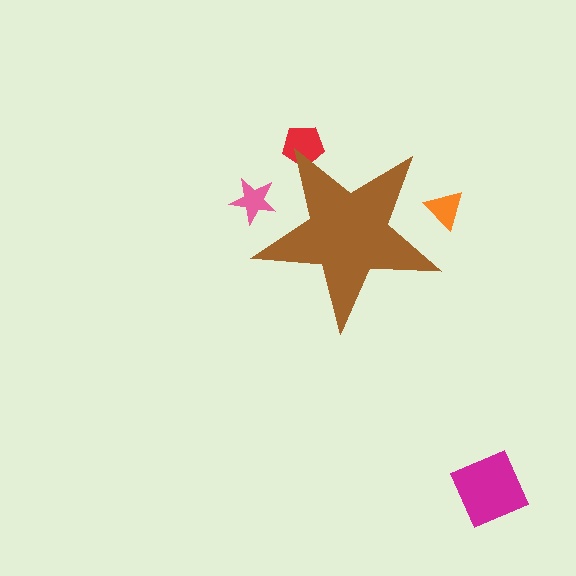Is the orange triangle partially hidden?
Yes, the orange triangle is partially hidden behind the brown star.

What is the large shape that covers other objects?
A brown star.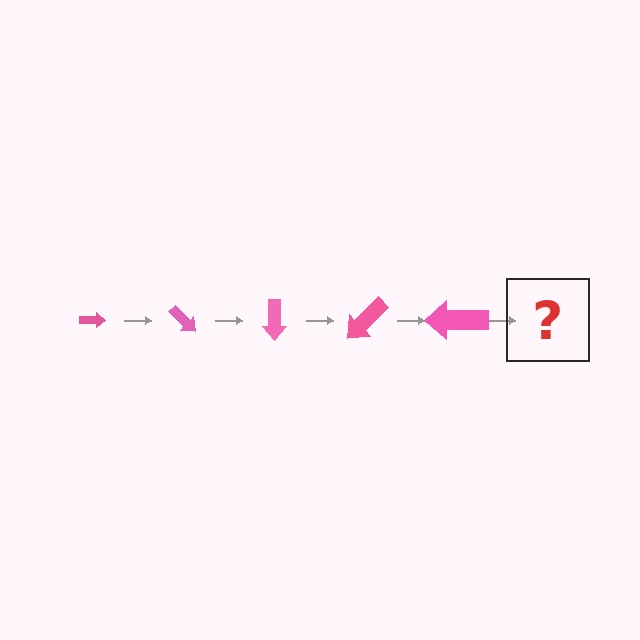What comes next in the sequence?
The next element should be an arrow, larger than the previous one and rotated 225 degrees from the start.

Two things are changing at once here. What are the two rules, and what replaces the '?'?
The two rules are that the arrow grows larger each step and it rotates 45 degrees each step. The '?' should be an arrow, larger than the previous one and rotated 225 degrees from the start.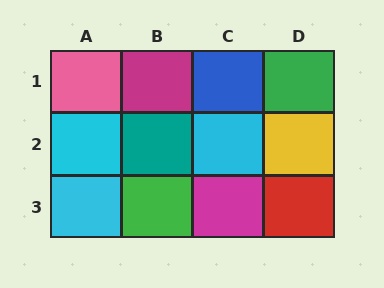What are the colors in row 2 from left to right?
Cyan, teal, cyan, yellow.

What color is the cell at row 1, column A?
Pink.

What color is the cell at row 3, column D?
Red.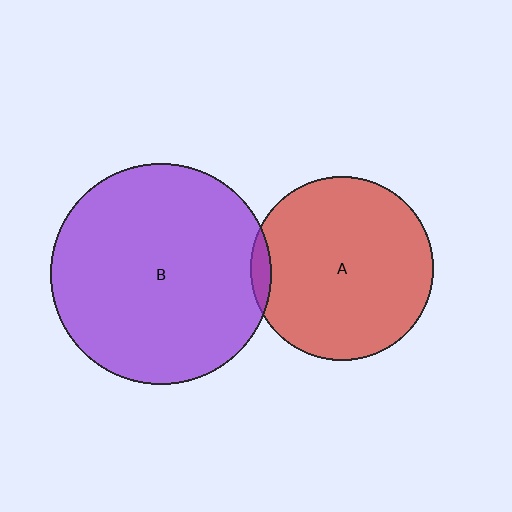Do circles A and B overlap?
Yes.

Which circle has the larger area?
Circle B (purple).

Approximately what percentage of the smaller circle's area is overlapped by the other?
Approximately 5%.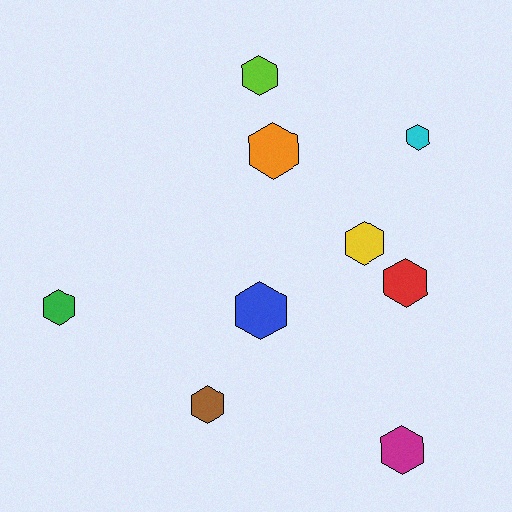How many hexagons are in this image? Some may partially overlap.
There are 9 hexagons.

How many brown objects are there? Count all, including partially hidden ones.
There is 1 brown object.